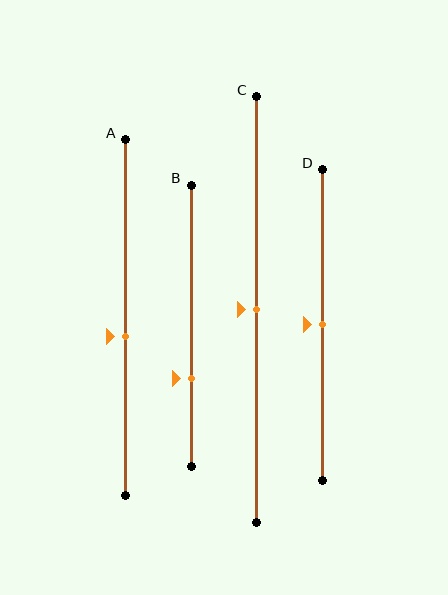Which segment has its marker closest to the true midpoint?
Segment C has its marker closest to the true midpoint.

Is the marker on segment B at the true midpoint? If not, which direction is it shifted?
No, the marker on segment B is shifted downward by about 19% of the segment length.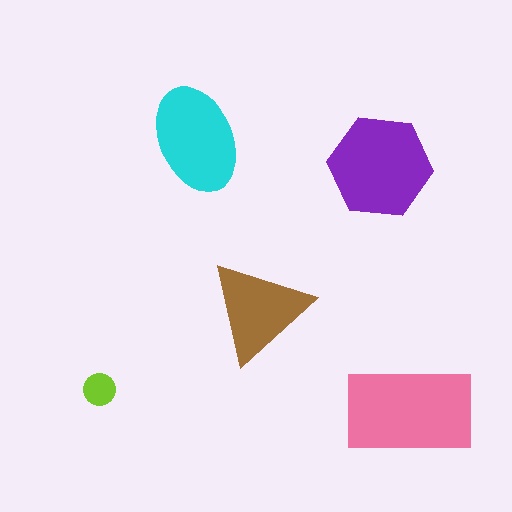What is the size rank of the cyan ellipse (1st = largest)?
3rd.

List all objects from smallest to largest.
The lime circle, the brown triangle, the cyan ellipse, the purple hexagon, the pink rectangle.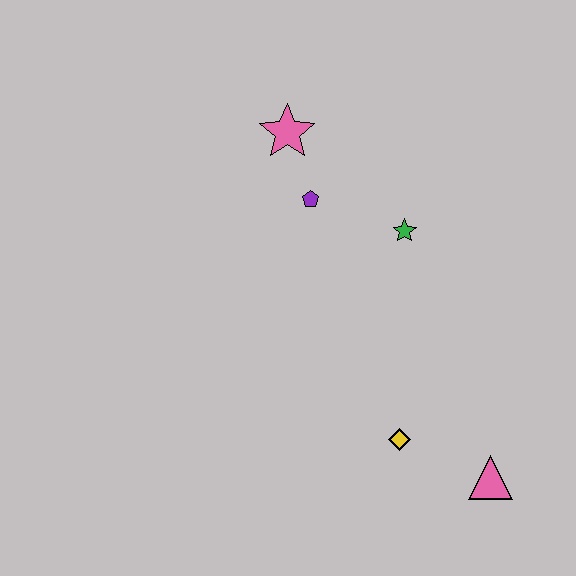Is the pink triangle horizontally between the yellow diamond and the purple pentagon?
No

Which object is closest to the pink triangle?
The yellow diamond is closest to the pink triangle.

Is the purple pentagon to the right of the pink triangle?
No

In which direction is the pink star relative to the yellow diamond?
The pink star is above the yellow diamond.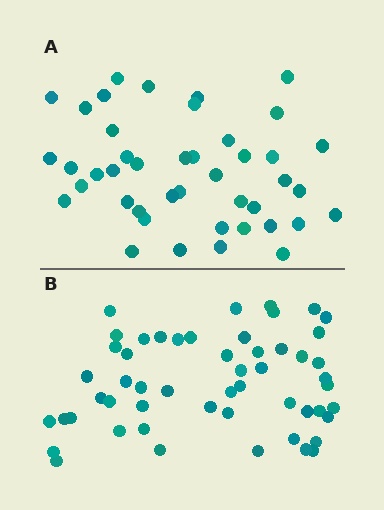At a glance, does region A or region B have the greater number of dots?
Region B (the bottom region) has more dots.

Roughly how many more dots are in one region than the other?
Region B has roughly 10 or so more dots than region A.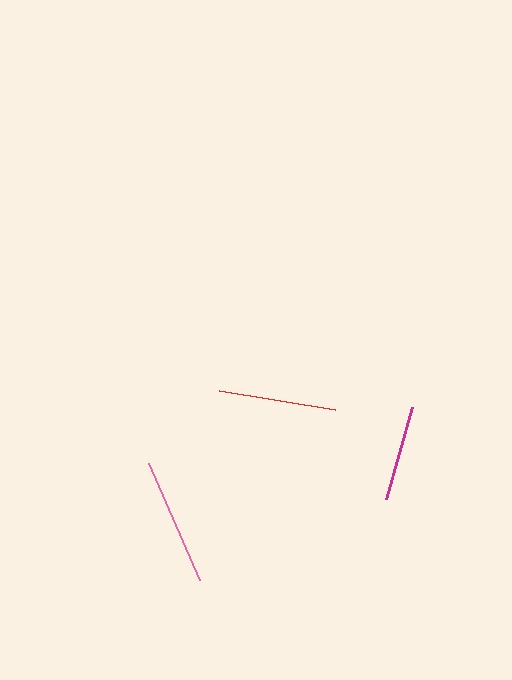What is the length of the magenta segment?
The magenta segment is approximately 95 pixels long.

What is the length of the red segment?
The red segment is approximately 118 pixels long.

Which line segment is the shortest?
The magenta line is the shortest at approximately 95 pixels.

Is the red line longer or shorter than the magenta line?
The red line is longer than the magenta line.